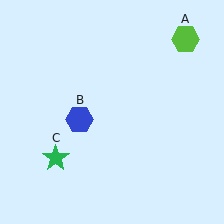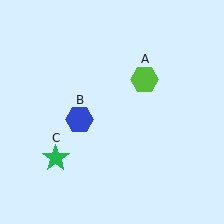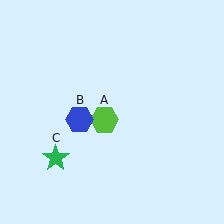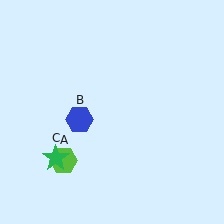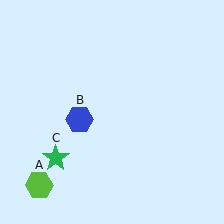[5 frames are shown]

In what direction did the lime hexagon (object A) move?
The lime hexagon (object A) moved down and to the left.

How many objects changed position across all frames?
1 object changed position: lime hexagon (object A).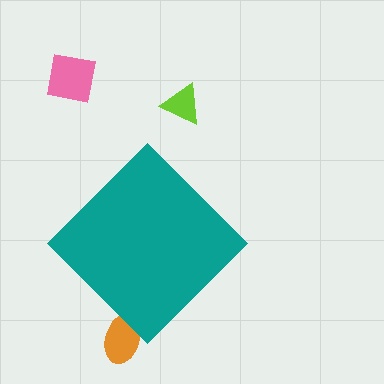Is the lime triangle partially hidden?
No, the lime triangle is fully visible.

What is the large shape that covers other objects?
A teal diamond.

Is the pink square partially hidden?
No, the pink square is fully visible.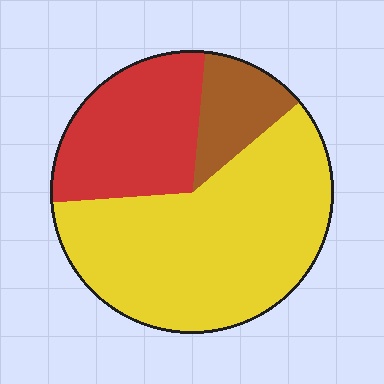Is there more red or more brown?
Red.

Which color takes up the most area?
Yellow, at roughly 60%.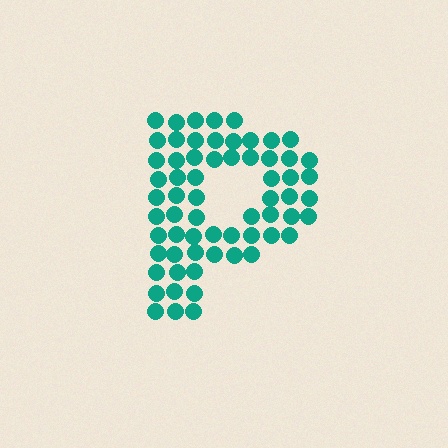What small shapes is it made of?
It is made of small circles.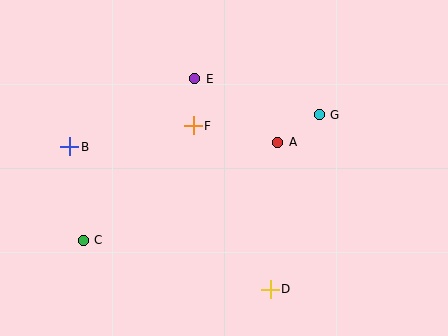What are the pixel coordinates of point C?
Point C is at (83, 241).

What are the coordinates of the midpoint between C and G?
The midpoint between C and G is at (201, 178).